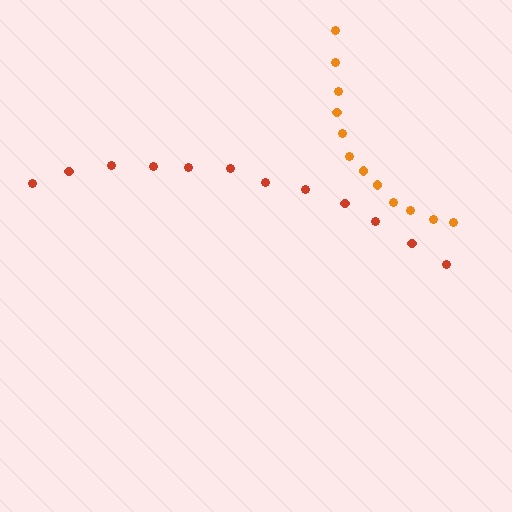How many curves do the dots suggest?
There are 2 distinct paths.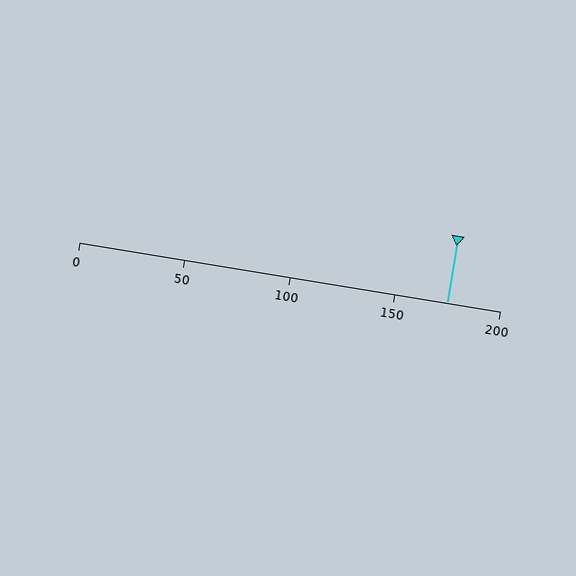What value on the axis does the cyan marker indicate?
The marker indicates approximately 175.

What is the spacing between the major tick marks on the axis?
The major ticks are spaced 50 apart.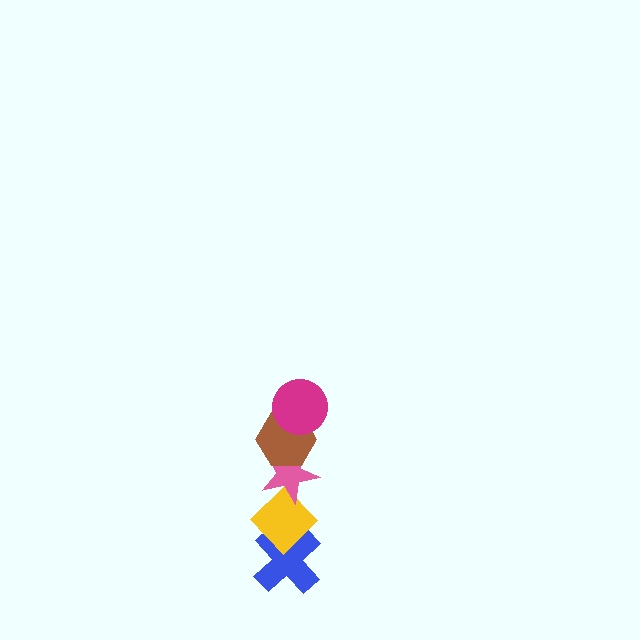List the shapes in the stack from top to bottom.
From top to bottom: the magenta circle, the brown hexagon, the pink star, the yellow diamond, the blue cross.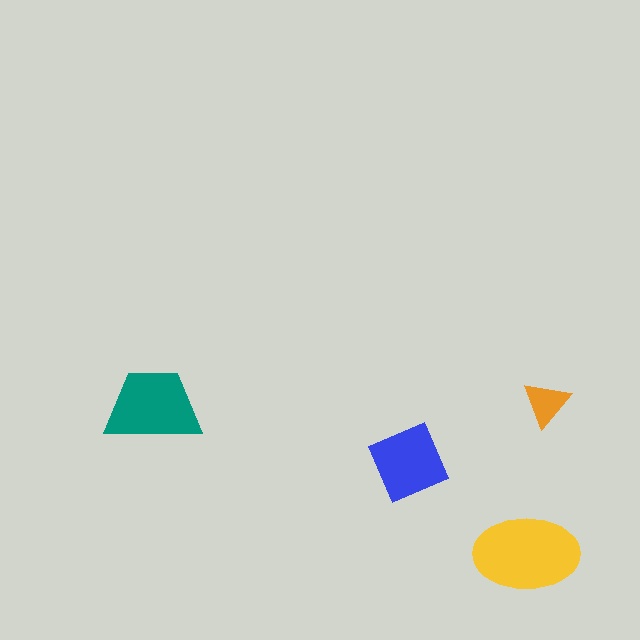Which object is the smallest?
The orange triangle.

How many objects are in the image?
There are 4 objects in the image.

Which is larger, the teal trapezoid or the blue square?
The teal trapezoid.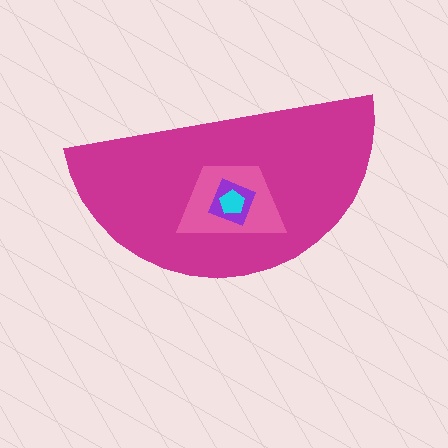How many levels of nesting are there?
4.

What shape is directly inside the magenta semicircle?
The pink trapezoid.